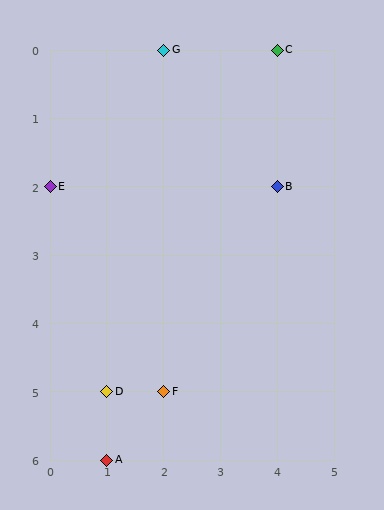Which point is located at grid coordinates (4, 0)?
Point C is at (4, 0).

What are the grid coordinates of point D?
Point D is at grid coordinates (1, 5).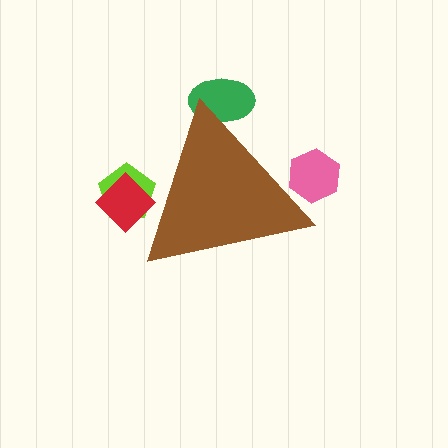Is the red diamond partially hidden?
Yes, the red diamond is partially hidden behind the brown triangle.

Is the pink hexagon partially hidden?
Yes, the pink hexagon is partially hidden behind the brown triangle.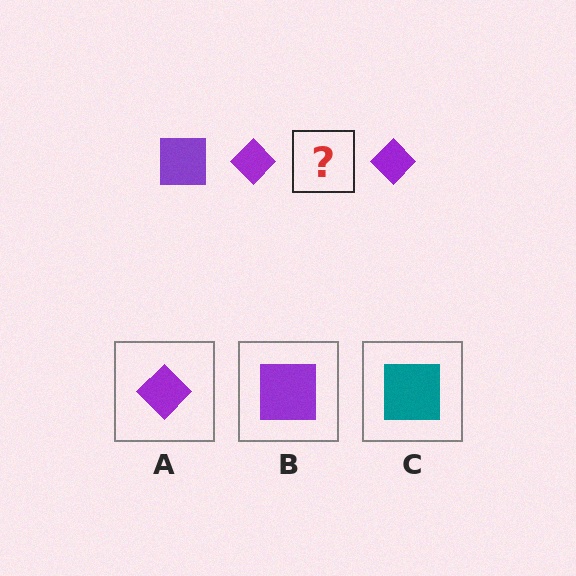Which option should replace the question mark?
Option B.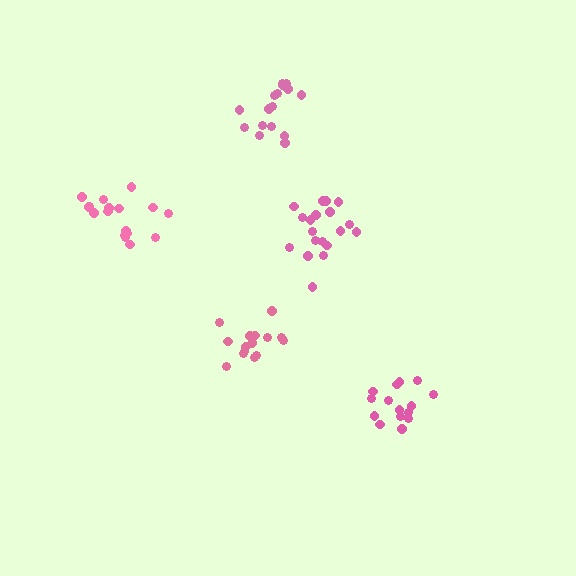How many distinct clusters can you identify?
There are 5 distinct clusters.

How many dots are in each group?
Group 1: 15 dots, Group 2: 16 dots, Group 3: 19 dots, Group 4: 17 dots, Group 5: 15 dots (82 total).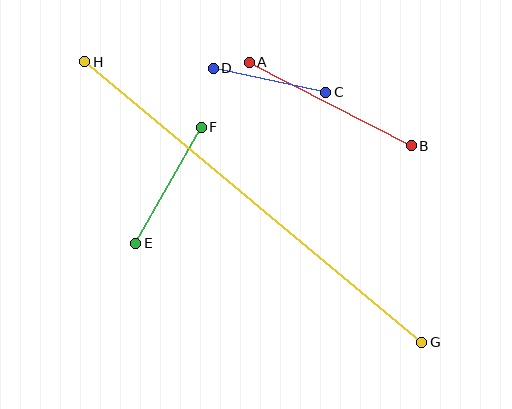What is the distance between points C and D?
The distance is approximately 115 pixels.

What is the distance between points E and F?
The distance is approximately 133 pixels.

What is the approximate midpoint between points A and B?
The midpoint is at approximately (330, 104) pixels.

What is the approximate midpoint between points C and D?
The midpoint is at approximately (269, 80) pixels.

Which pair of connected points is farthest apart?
Points G and H are farthest apart.